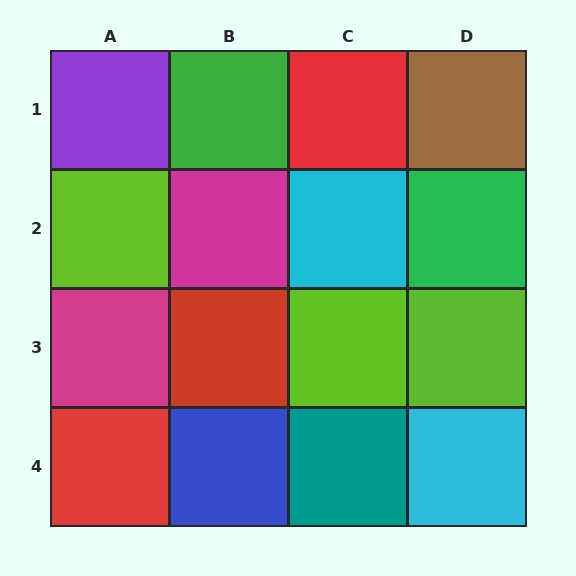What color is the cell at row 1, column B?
Green.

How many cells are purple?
1 cell is purple.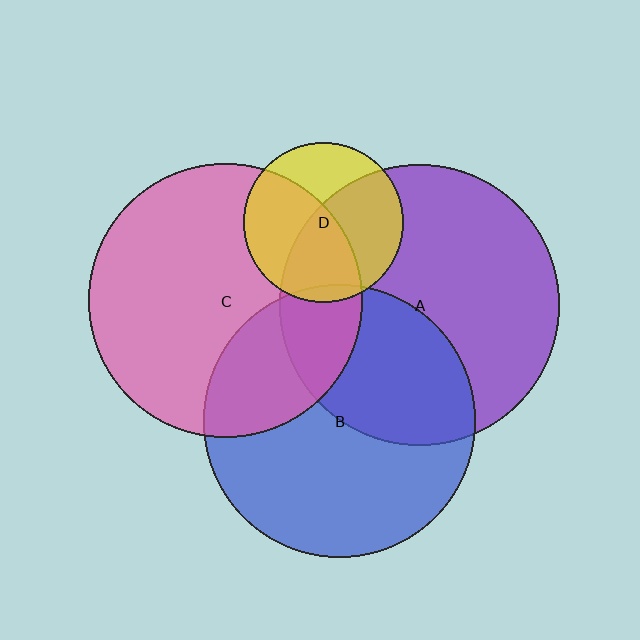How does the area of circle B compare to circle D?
Approximately 2.9 times.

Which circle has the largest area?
Circle A (purple).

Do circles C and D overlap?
Yes.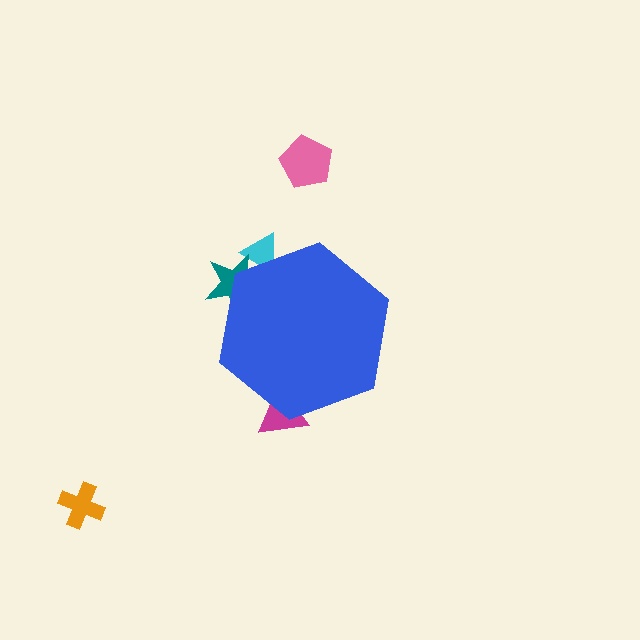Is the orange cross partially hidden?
No, the orange cross is fully visible.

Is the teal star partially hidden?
Yes, the teal star is partially hidden behind the blue hexagon.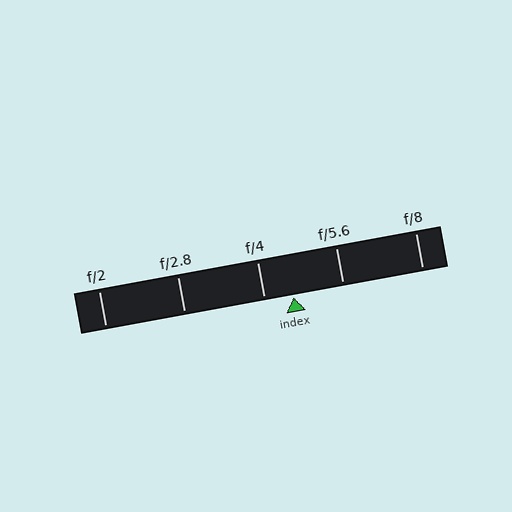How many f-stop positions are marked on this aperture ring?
There are 5 f-stop positions marked.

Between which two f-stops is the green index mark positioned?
The index mark is between f/4 and f/5.6.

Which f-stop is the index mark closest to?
The index mark is closest to f/4.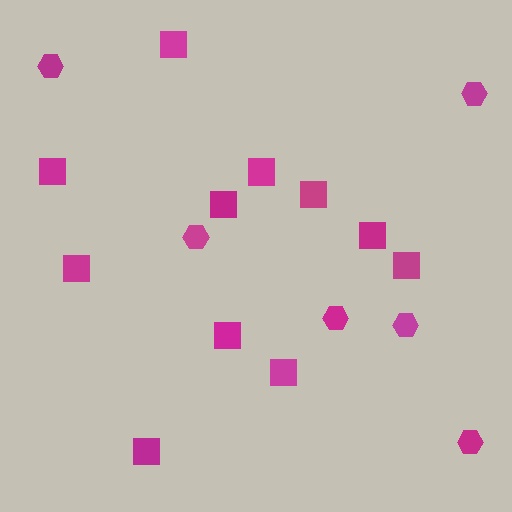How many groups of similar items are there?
There are 2 groups: one group of squares (11) and one group of hexagons (6).